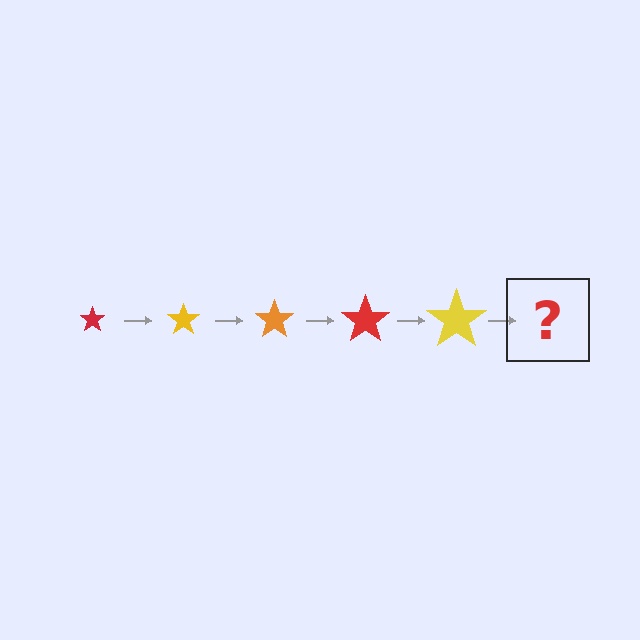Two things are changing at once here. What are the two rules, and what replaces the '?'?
The two rules are that the star grows larger each step and the color cycles through red, yellow, and orange. The '?' should be an orange star, larger than the previous one.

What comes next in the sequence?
The next element should be an orange star, larger than the previous one.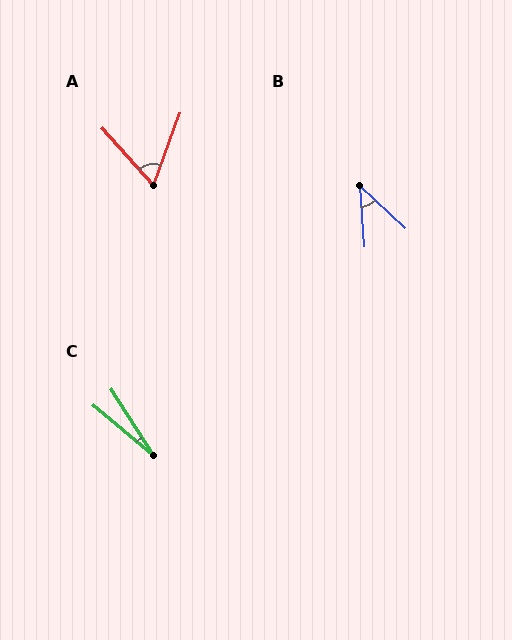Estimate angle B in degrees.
Approximately 43 degrees.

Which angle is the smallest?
C, at approximately 18 degrees.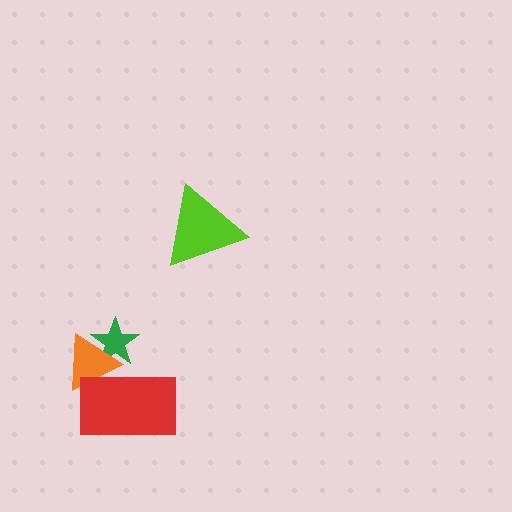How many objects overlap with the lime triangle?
0 objects overlap with the lime triangle.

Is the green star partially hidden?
Yes, it is partially covered by another shape.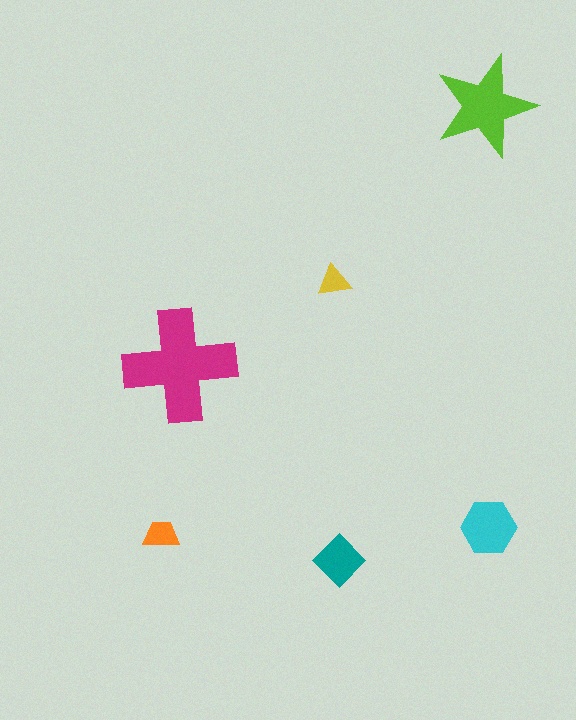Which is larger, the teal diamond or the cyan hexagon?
The cyan hexagon.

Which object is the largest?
The magenta cross.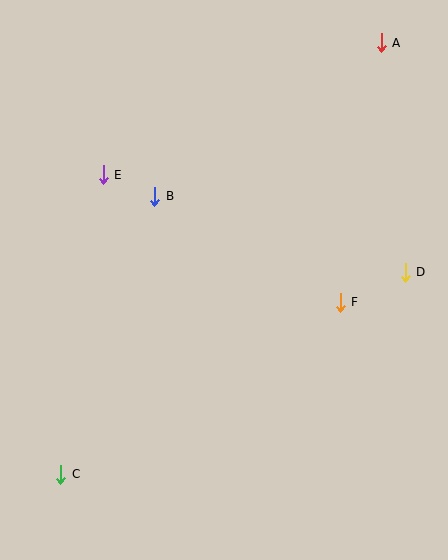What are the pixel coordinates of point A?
Point A is at (381, 43).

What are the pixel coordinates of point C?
Point C is at (61, 474).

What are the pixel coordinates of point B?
Point B is at (155, 196).